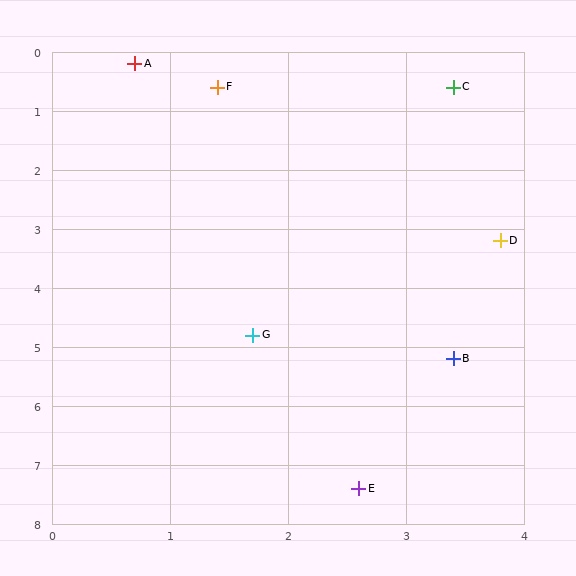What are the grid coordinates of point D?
Point D is at approximately (3.8, 3.2).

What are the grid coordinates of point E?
Point E is at approximately (2.6, 7.4).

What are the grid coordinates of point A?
Point A is at approximately (0.7, 0.2).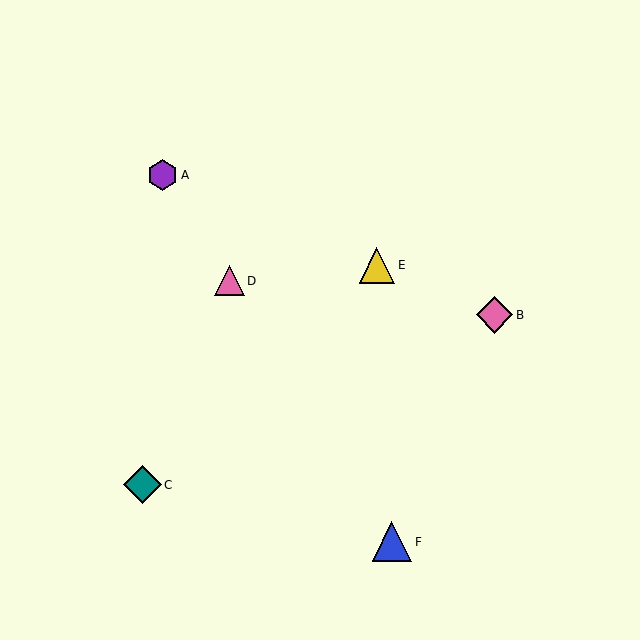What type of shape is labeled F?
Shape F is a blue triangle.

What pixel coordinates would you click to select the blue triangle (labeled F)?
Click at (392, 542) to select the blue triangle F.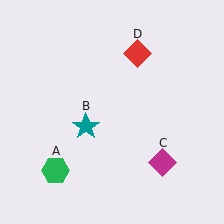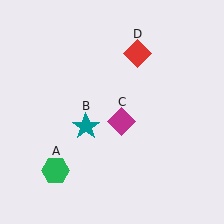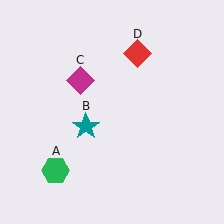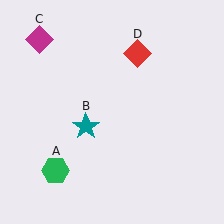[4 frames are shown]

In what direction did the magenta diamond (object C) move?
The magenta diamond (object C) moved up and to the left.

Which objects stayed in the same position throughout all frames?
Green hexagon (object A) and teal star (object B) and red diamond (object D) remained stationary.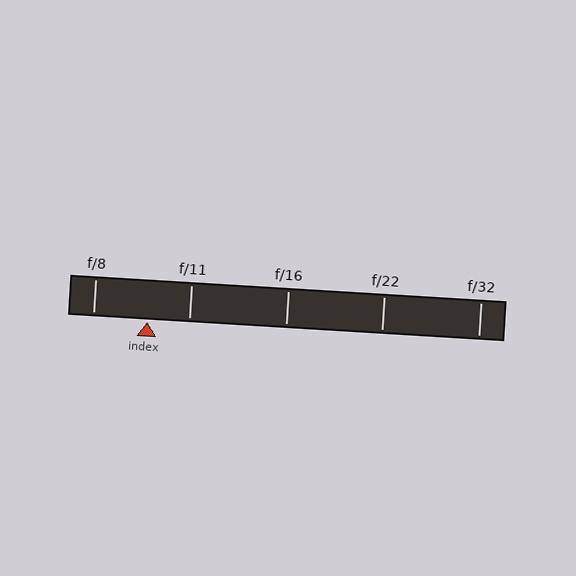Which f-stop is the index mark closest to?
The index mark is closest to f/11.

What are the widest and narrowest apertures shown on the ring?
The widest aperture shown is f/8 and the narrowest is f/32.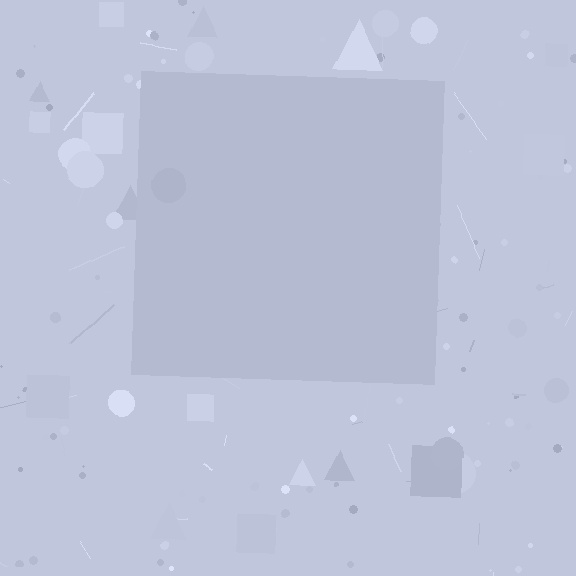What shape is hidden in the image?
A square is hidden in the image.